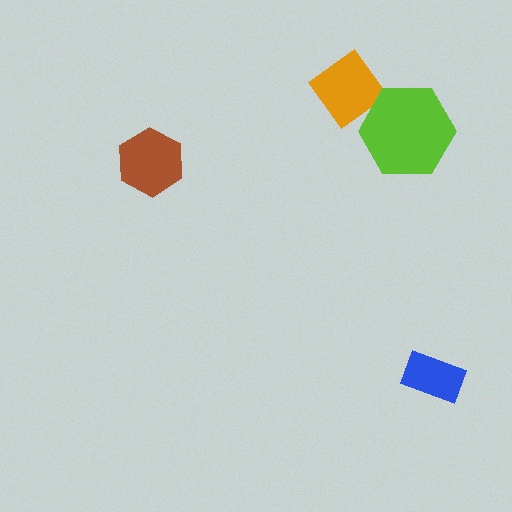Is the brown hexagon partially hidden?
No, no other shape covers it.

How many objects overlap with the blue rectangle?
0 objects overlap with the blue rectangle.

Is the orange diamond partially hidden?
Yes, it is partially covered by another shape.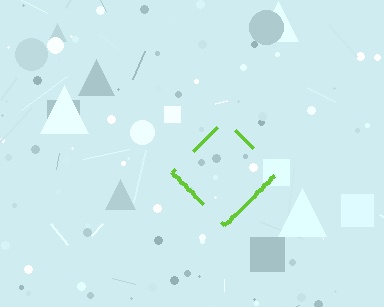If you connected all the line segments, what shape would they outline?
They would outline a diamond.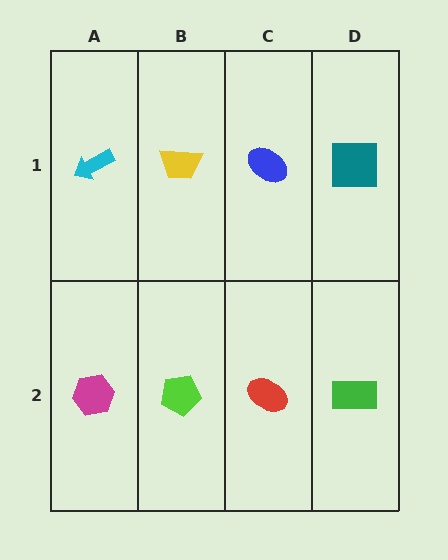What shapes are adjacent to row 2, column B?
A yellow trapezoid (row 1, column B), a magenta hexagon (row 2, column A), a red ellipse (row 2, column C).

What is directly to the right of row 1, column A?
A yellow trapezoid.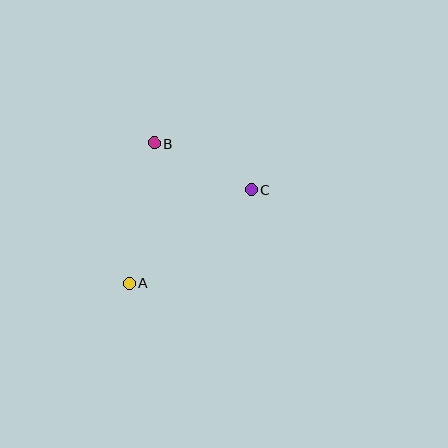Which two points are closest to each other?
Points B and C are closest to each other.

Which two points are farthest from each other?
Points A and C are farthest from each other.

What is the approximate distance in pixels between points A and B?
The distance between A and B is approximately 143 pixels.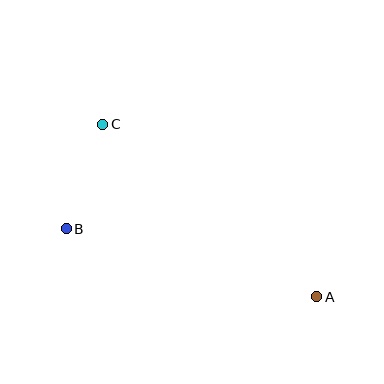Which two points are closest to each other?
Points B and C are closest to each other.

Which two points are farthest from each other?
Points A and C are farthest from each other.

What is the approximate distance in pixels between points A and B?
The distance between A and B is approximately 259 pixels.